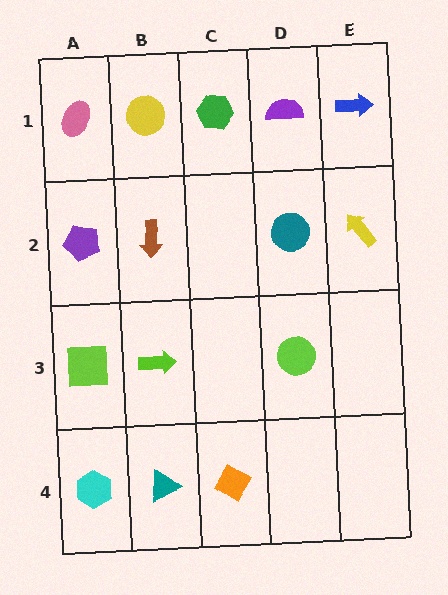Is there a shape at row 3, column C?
No, that cell is empty.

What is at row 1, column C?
A green hexagon.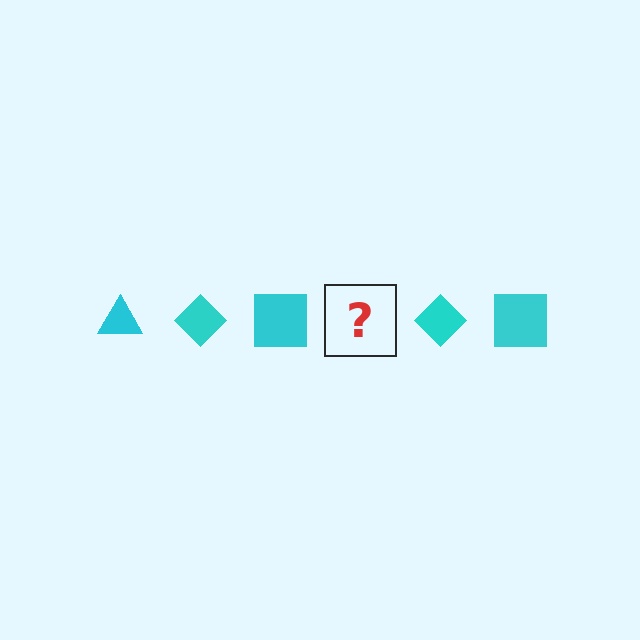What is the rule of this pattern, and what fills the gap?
The rule is that the pattern cycles through triangle, diamond, square shapes in cyan. The gap should be filled with a cyan triangle.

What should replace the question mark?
The question mark should be replaced with a cyan triangle.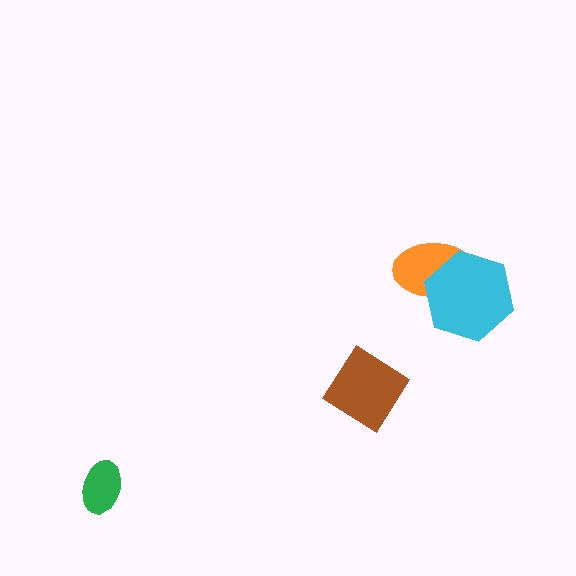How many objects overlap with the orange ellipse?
1 object overlaps with the orange ellipse.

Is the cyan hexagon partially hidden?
No, no other shape covers it.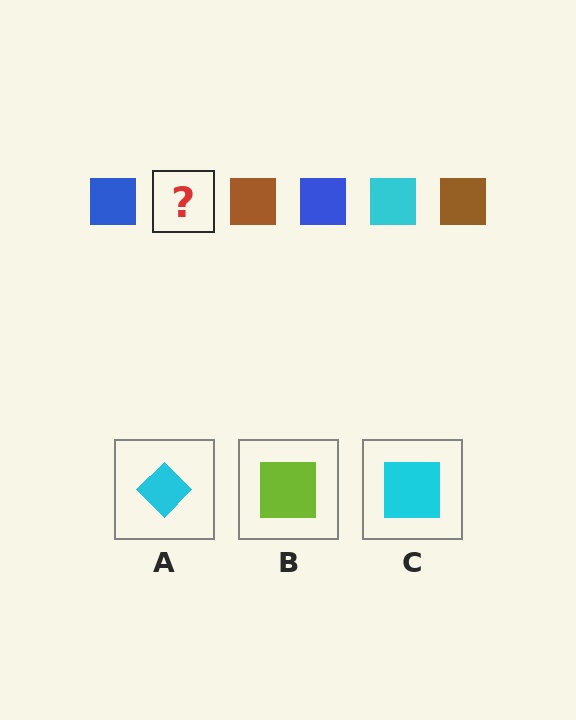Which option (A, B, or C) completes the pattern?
C.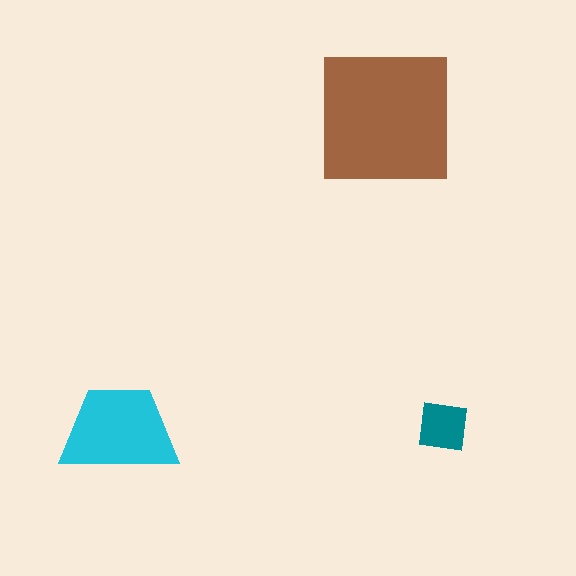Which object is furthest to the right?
The teal square is rightmost.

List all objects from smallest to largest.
The teal square, the cyan trapezoid, the brown square.